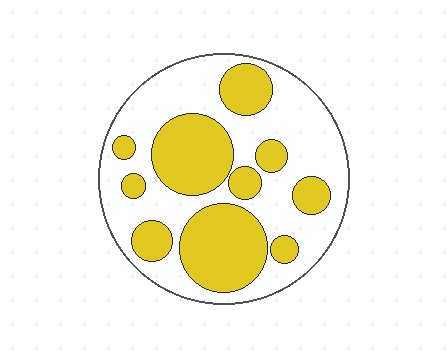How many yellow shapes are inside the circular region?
10.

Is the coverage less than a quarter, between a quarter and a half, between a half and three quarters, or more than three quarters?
Between a quarter and a half.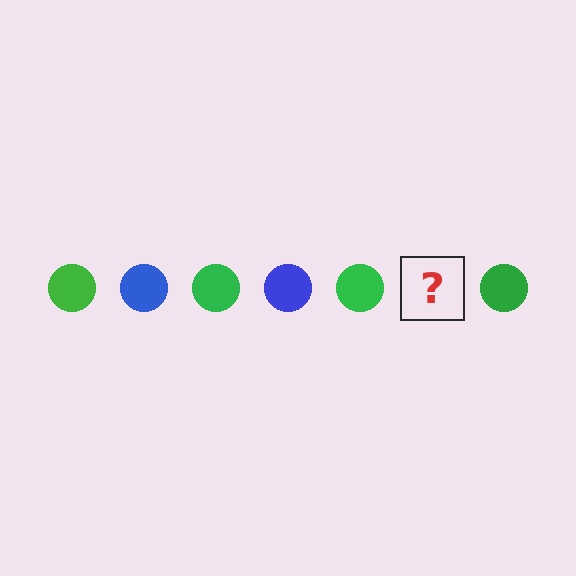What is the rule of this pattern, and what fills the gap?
The rule is that the pattern cycles through green, blue circles. The gap should be filled with a blue circle.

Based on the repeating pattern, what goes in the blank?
The blank should be a blue circle.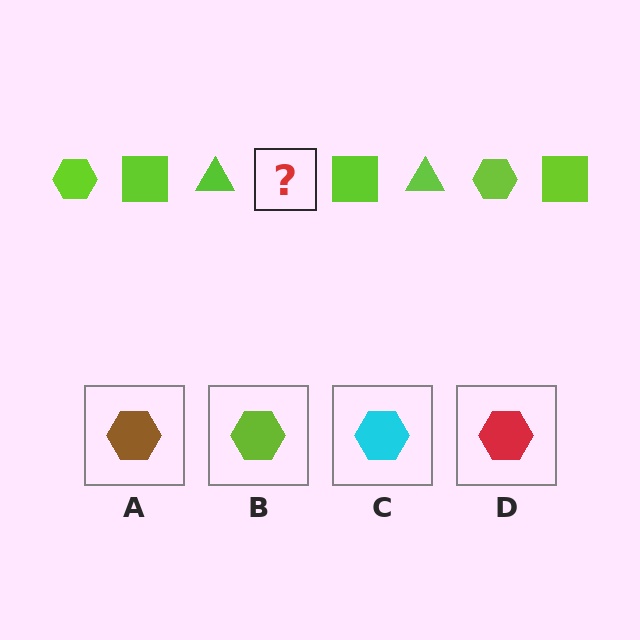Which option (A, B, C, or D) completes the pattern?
B.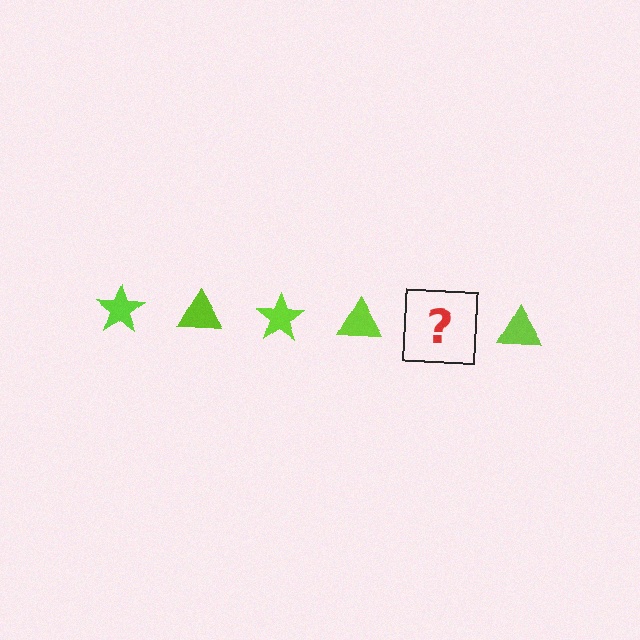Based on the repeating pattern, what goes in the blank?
The blank should be a lime star.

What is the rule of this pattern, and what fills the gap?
The rule is that the pattern cycles through star, triangle shapes in lime. The gap should be filled with a lime star.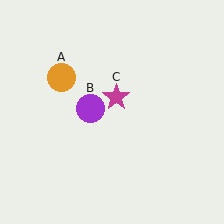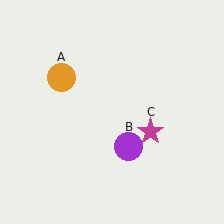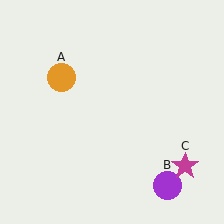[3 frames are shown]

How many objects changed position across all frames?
2 objects changed position: purple circle (object B), magenta star (object C).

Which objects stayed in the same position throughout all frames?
Orange circle (object A) remained stationary.